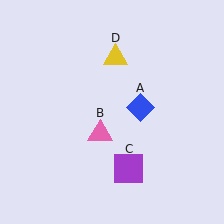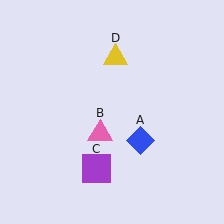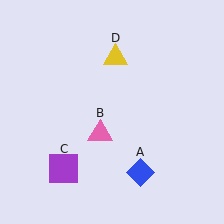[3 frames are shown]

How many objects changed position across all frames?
2 objects changed position: blue diamond (object A), purple square (object C).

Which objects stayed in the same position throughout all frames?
Pink triangle (object B) and yellow triangle (object D) remained stationary.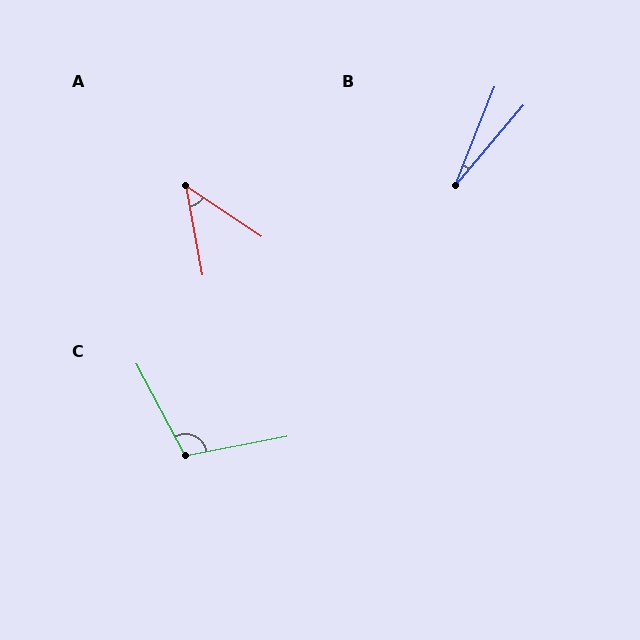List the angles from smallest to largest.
B (18°), A (46°), C (107°).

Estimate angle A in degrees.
Approximately 46 degrees.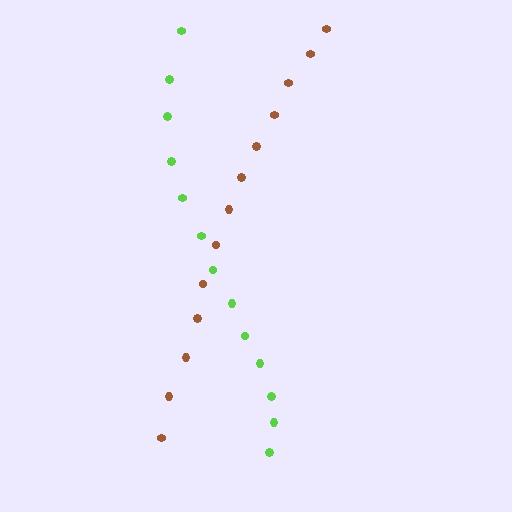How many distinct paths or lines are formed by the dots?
There are 2 distinct paths.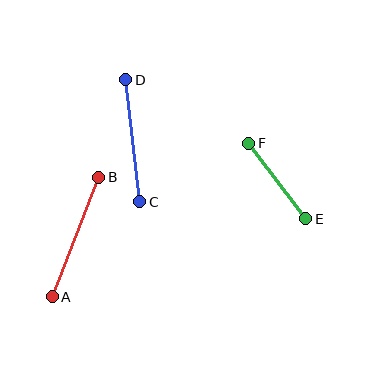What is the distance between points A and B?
The distance is approximately 128 pixels.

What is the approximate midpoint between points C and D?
The midpoint is at approximately (133, 141) pixels.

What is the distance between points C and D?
The distance is approximately 123 pixels.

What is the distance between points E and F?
The distance is approximately 94 pixels.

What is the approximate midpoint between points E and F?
The midpoint is at approximately (277, 181) pixels.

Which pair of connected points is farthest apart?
Points A and B are farthest apart.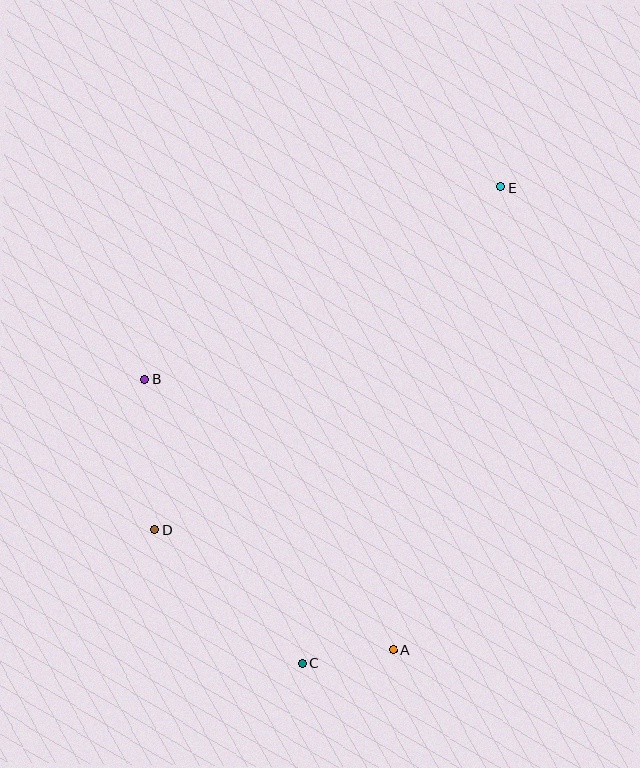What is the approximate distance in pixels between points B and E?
The distance between B and E is approximately 404 pixels.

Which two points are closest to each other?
Points A and C are closest to each other.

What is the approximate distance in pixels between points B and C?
The distance between B and C is approximately 325 pixels.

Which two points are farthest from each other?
Points C and E are farthest from each other.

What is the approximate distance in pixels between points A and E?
The distance between A and E is approximately 475 pixels.